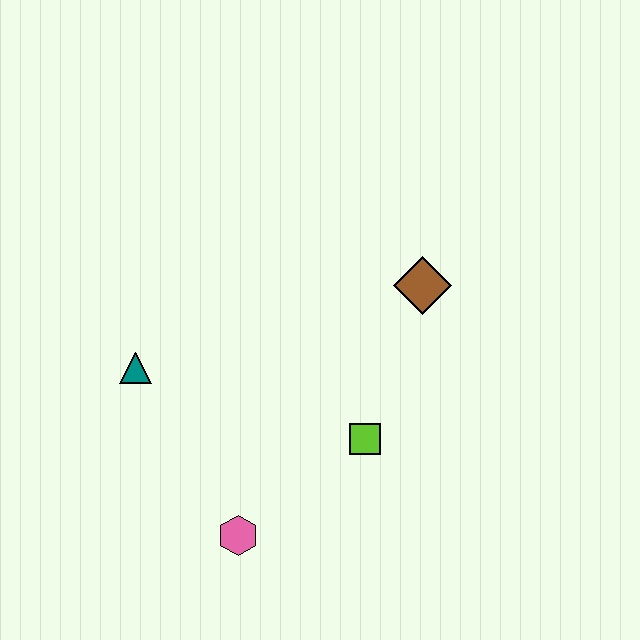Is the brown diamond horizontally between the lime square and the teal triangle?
No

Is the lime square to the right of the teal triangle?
Yes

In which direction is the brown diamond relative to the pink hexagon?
The brown diamond is above the pink hexagon.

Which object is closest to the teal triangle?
The pink hexagon is closest to the teal triangle.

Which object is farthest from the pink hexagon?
The brown diamond is farthest from the pink hexagon.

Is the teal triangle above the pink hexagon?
Yes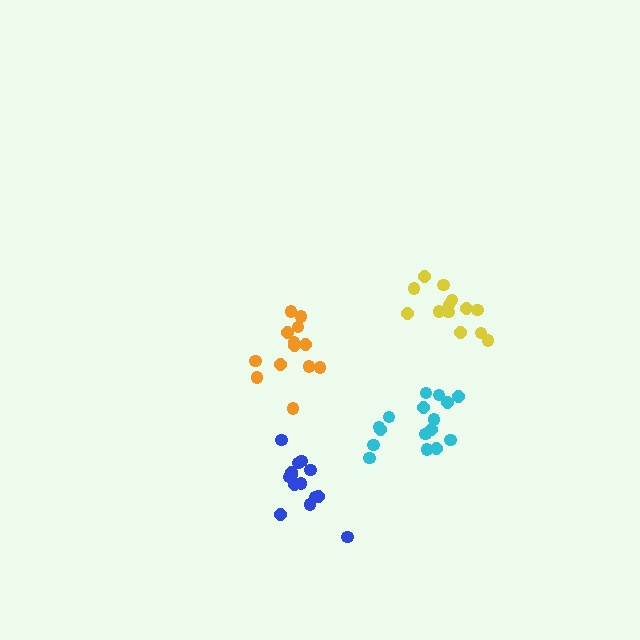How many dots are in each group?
Group 1: 13 dots, Group 2: 14 dots, Group 3: 13 dots, Group 4: 16 dots (56 total).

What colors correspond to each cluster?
The clusters are colored: yellow, blue, orange, cyan.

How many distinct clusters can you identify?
There are 4 distinct clusters.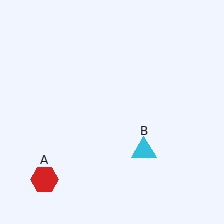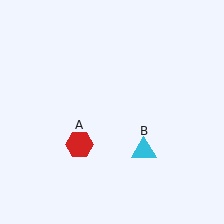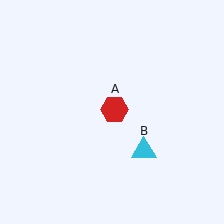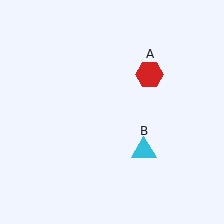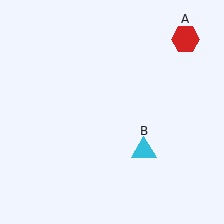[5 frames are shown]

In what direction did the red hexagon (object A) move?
The red hexagon (object A) moved up and to the right.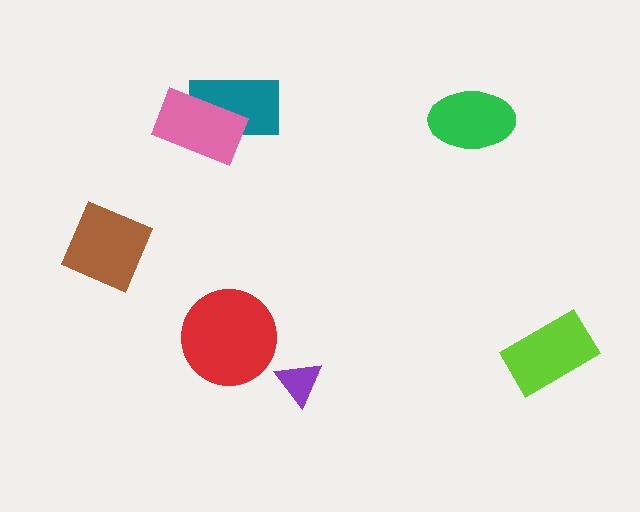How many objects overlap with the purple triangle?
0 objects overlap with the purple triangle.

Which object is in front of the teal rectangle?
The pink rectangle is in front of the teal rectangle.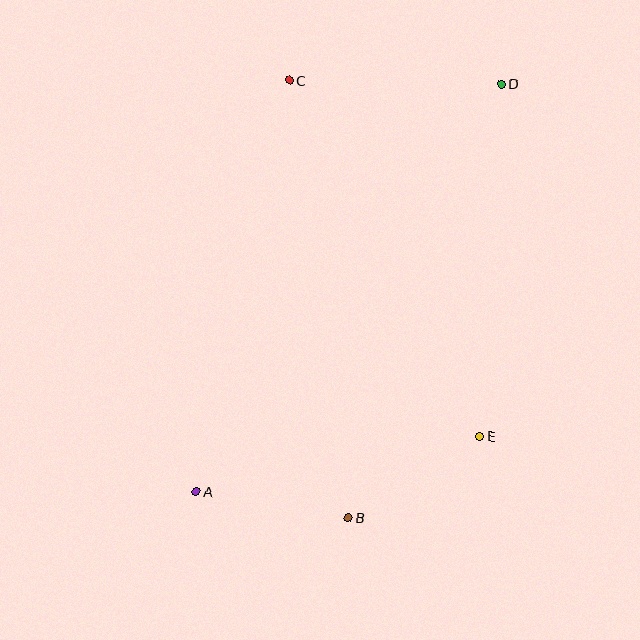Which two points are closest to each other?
Points A and B are closest to each other.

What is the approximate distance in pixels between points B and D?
The distance between B and D is approximately 460 pixels.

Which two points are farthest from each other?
Points A and D are farthest from each other.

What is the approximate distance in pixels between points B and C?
The distance between B and C is approximately 441 pixels.